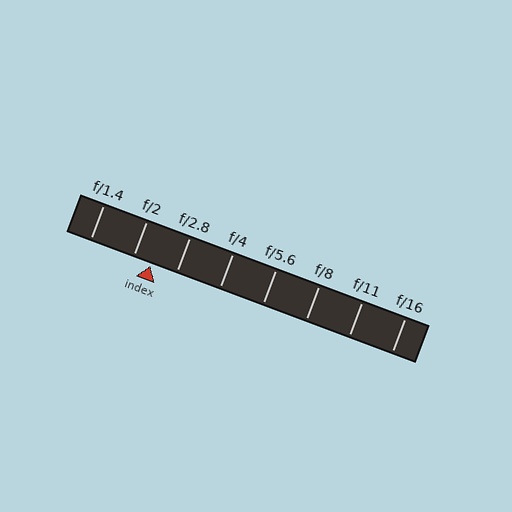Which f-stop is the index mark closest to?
The index mark is closest to f/2.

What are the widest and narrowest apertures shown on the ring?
The widest aperture shown is f/1.4 and the narrowest is f/16.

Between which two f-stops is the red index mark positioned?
The index mark is between f/2 and f/2.8.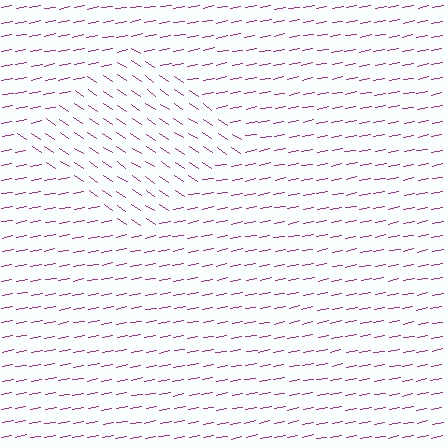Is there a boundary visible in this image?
Yes, there is a texture boundary formed by a change in line orientation.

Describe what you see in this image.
The image is filled with small magenta line segments. A diamond region in the image has lines oriented differently from the surrounding lines, creating a visible texture boundary.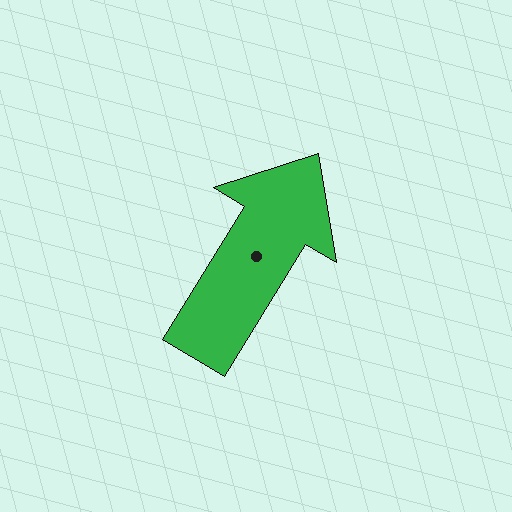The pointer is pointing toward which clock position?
Roughly 1 o'clock.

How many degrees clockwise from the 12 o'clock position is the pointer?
Approximately 31 degrees.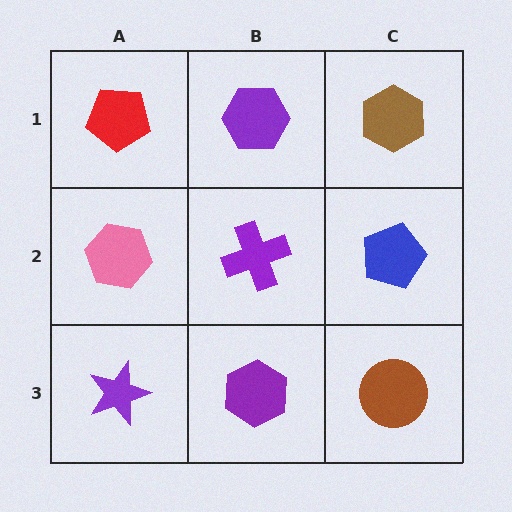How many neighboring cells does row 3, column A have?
2.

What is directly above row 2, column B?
A purple hexagon.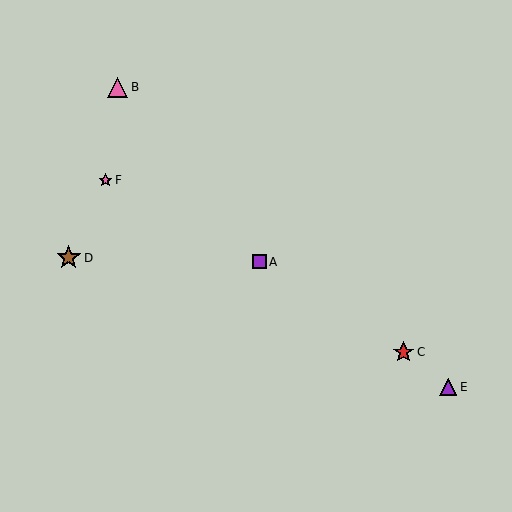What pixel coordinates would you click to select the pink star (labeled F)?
Click at (105, 180) to select the pink star F.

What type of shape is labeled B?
Shape B is a pink triangle.